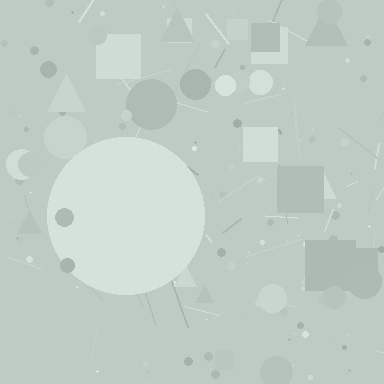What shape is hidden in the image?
A circle is hidden in the image.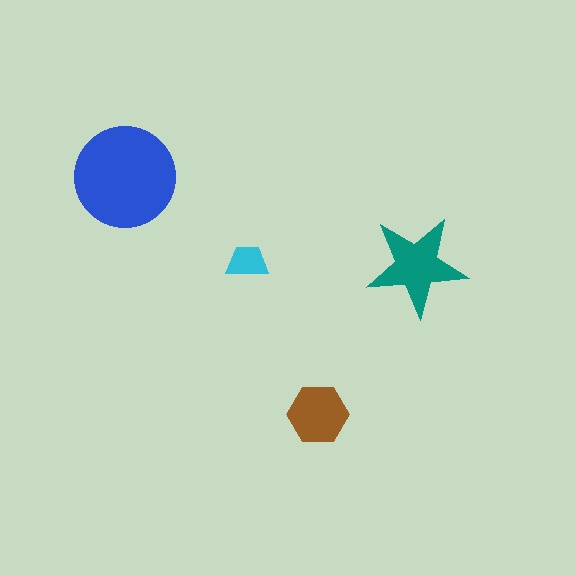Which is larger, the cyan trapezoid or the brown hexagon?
The brown hexagon.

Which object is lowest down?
The brown hexagon is bottommost.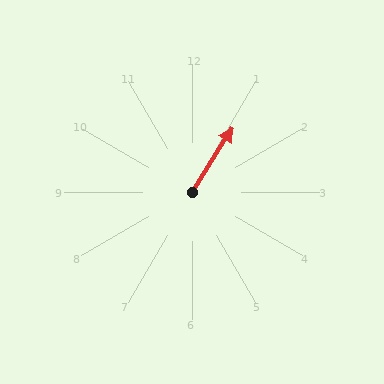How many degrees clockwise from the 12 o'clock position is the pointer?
Approximately 32 degrees.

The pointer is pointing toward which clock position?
Roughly 1 o'clock.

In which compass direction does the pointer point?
Northeast.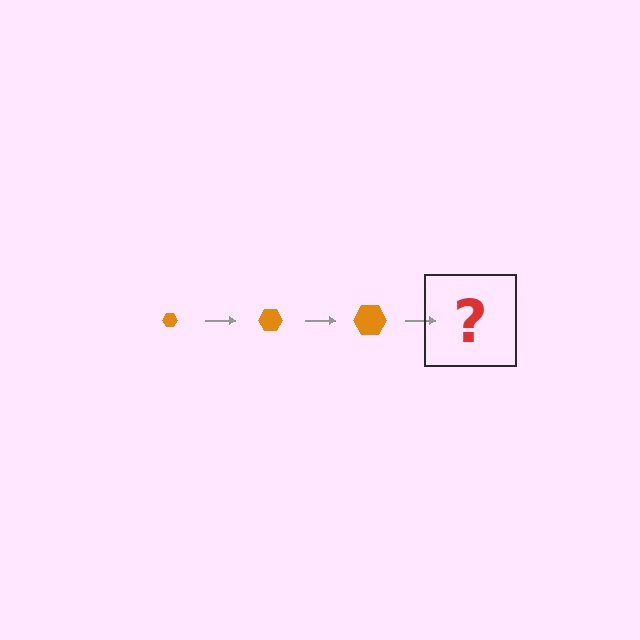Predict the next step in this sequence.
The next step is an orange hexagon, larger than the previous one.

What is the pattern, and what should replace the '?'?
The pattern is that the hexagon gets progressively larger each step. The '?' should be an orange hexagon, larger than the previous one.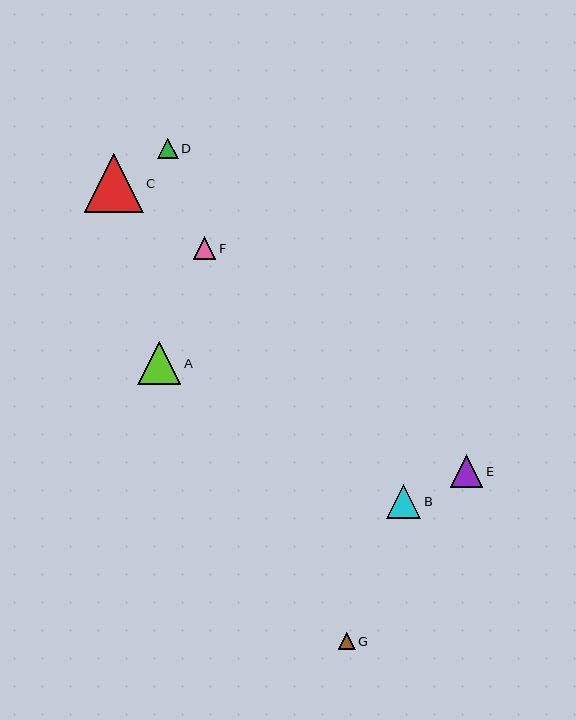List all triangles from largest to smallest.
From largest to smallest: C, A, B, E, F, D, G.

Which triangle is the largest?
Triangle C is the largest with a size of approximately 59 pixels.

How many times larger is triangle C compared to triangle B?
Triangle C is approximately 1.7 times the size of triangle B.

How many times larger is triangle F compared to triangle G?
Triangle F is approximately 1.3 times the size of triangle G.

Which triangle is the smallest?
Triangle G is the smallest with a size of approximately 17 pixels.